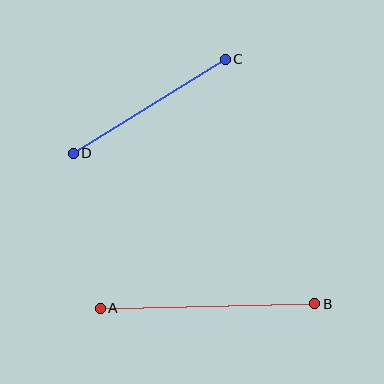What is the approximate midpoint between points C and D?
The midpoint is at approximately (149, 106) pixels.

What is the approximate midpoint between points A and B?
The midpoint is at approximately (207, 306) pixels.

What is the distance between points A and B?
The distance is approximately 214 pixels.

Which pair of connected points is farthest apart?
Points A and B are farthest apart.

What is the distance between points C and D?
The distance is approximately 179 pixels.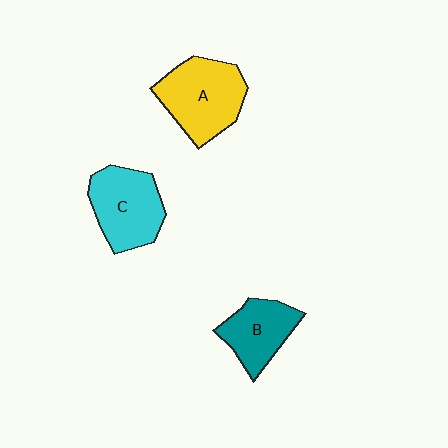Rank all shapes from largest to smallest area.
From largest to smallest: A (yellow), C (cyan), B (teal).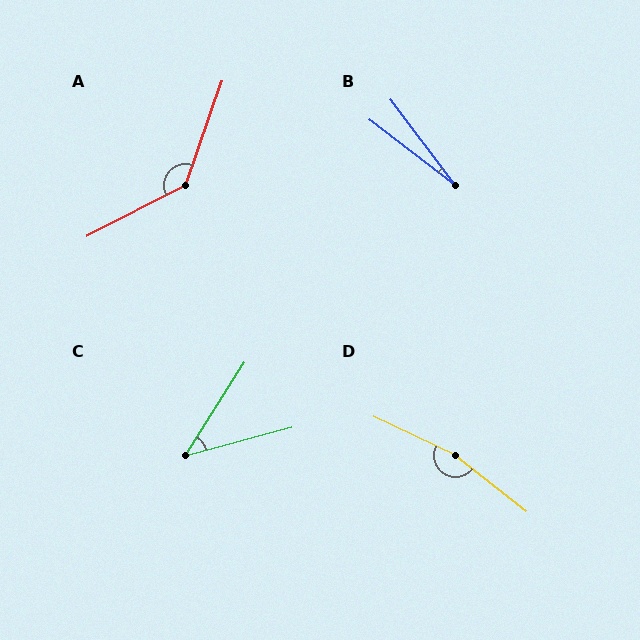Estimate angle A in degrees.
Approximately 136 degrees.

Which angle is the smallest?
B, at approximately 15 degrees.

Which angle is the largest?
D, at approximately 167 degrees.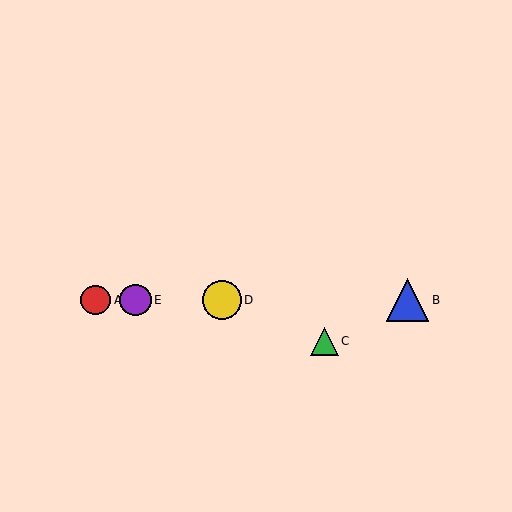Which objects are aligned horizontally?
Objects A, B, D, E are aligned horizontally.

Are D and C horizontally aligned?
No, D is at y≈300 and C is at y≈341.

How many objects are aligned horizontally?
4 objects (A, B, D, E) are aligned horizontally.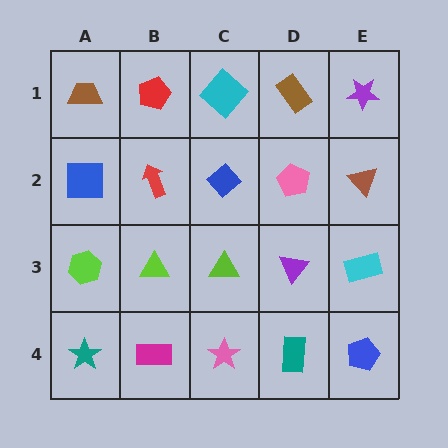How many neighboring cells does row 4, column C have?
3.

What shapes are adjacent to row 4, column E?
A cyan rectangle (row 3, column E), a teal rectangle (row 4, column D).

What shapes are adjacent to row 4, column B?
A lime triangle (row 3, column B), a teal star (row 4, column A), a pink star (row 4, column C).